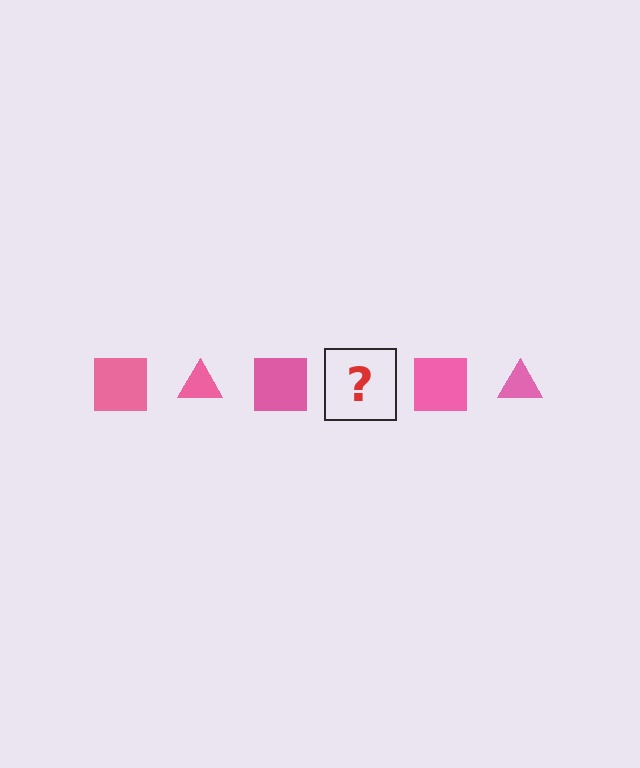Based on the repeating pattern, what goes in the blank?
The blank should be a pink triangle.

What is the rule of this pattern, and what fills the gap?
The rule is that the pattern cycles through square, triangle shapes in pink. The gap should be filled with a pink triangle.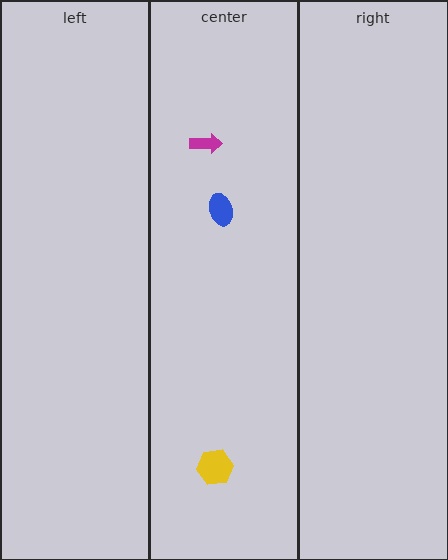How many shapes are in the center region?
3.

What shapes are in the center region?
The yellow hexagon, the blue ellipse, the magenta arrow.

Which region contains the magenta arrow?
The center region.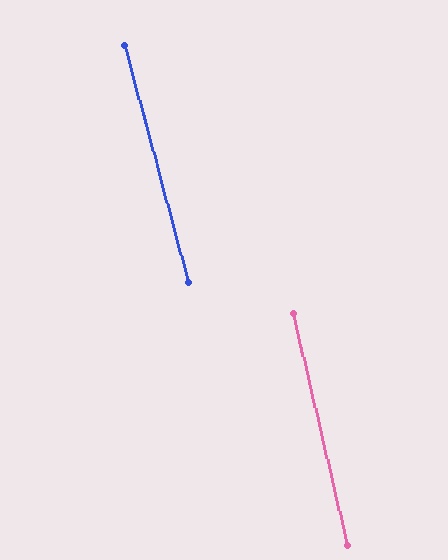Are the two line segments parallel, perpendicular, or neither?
Parallel — their directions differ by only 1.8°.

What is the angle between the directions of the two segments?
Approximately 2 degrees.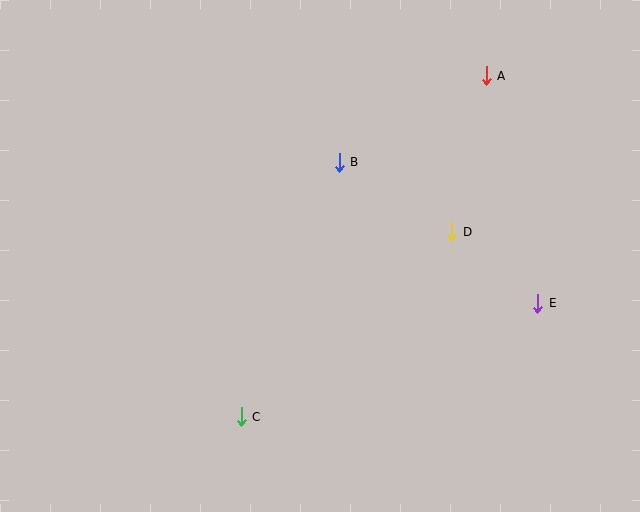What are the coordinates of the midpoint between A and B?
The midpoint between A and B is at (413, 119).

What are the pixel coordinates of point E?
Point E is at (538, 303).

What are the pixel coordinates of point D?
Point D is at (452, 232).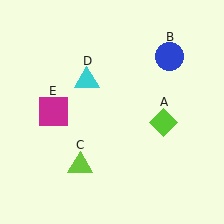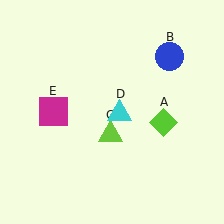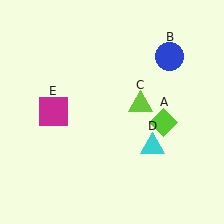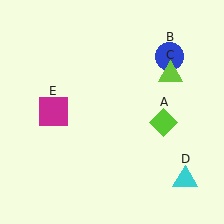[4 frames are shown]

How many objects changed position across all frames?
2 objects changed position: lime triangle (object C), cyan triangle (object D).